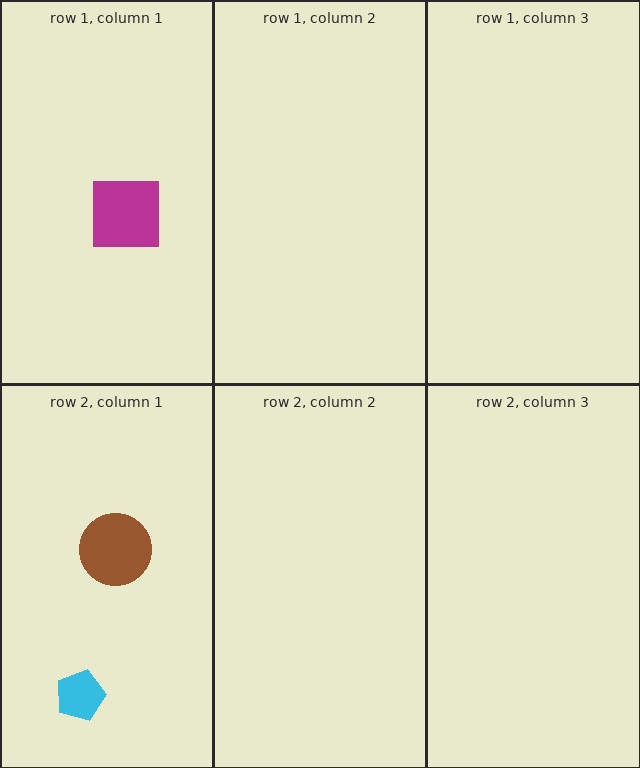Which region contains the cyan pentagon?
The row 2, column 1 region.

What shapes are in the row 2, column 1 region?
The brown circle, the cyan pentagon.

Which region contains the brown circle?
The row 2, column 1 region.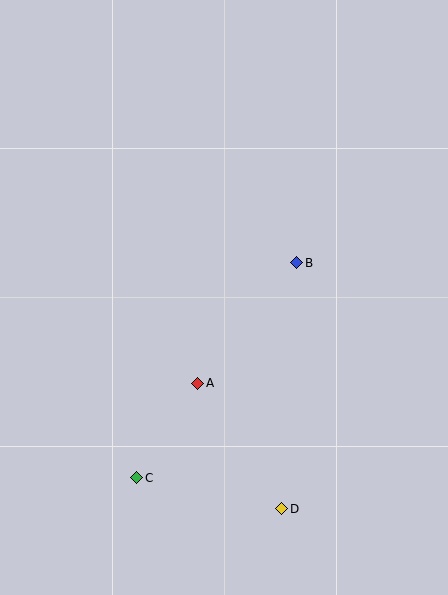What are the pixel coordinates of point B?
Point B is at (297, 263).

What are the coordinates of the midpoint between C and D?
The midpoint between C and D is at (209, 493).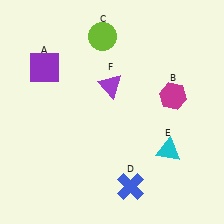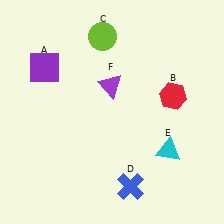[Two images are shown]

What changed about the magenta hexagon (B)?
In Image 1, B is magenta. In Image 2, it changed to red.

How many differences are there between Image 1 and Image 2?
There is 1 difference between the two images.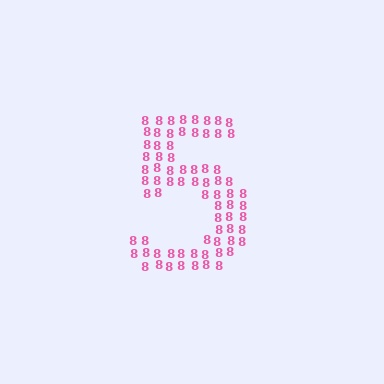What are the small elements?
The small elements are digit 8's.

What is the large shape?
The large shape is the digit 5.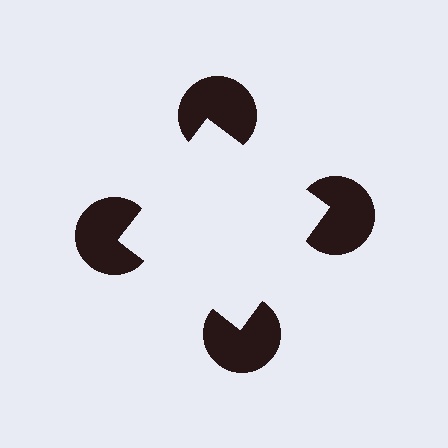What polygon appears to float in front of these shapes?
An illusory square — its edges are inferred from the aligned wedge cuts in the pac-man discs, not physically drawn.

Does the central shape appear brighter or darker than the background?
It typically appears slightly brighter than the background, even though no actual brightness change is drawn.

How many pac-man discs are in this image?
There are 4 — one at each vertex of the illusory square.